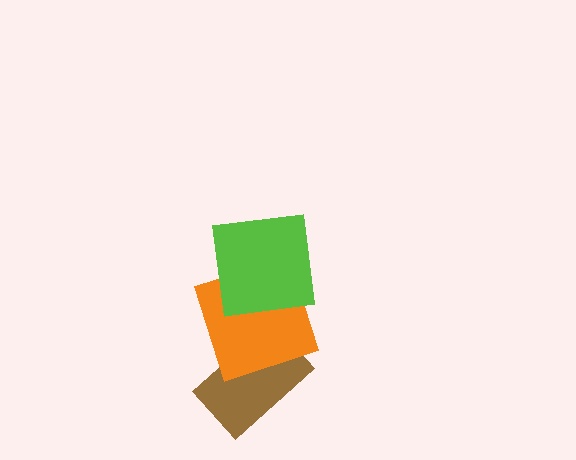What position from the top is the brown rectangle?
The brown rectangle is 3rd from the top.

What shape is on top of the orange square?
The lime square is on top of the orange square.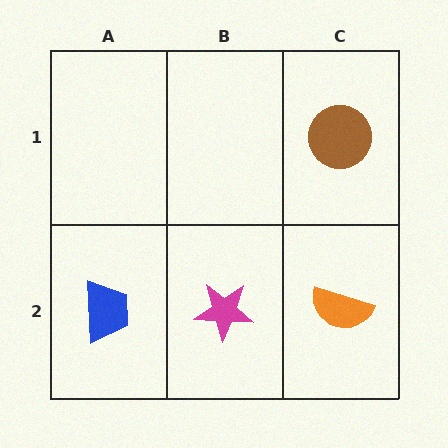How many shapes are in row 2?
3 shapes.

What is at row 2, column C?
An orange semicircle.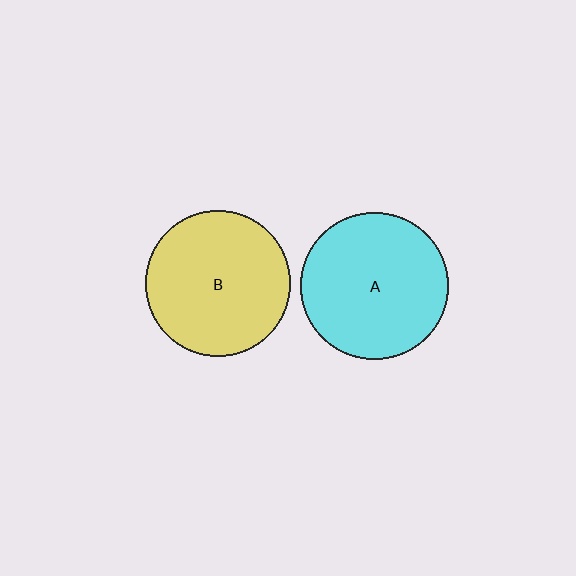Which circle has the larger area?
Circle A (cyan).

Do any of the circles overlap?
No, none of the circles overlap.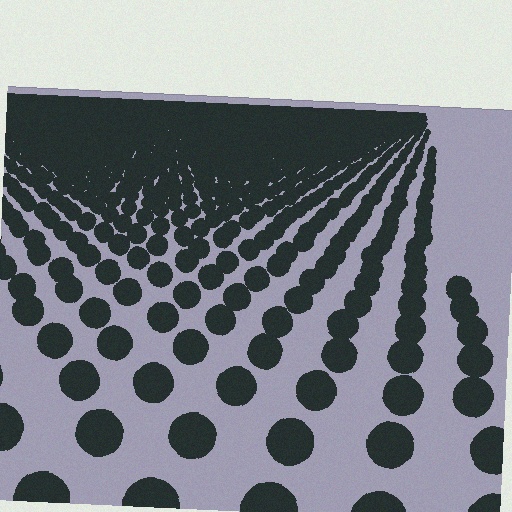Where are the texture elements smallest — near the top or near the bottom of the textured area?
Near the top.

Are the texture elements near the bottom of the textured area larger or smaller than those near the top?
Larger. Near the bottom, elements are closer to the viewer and appear at a bigger on-screen size.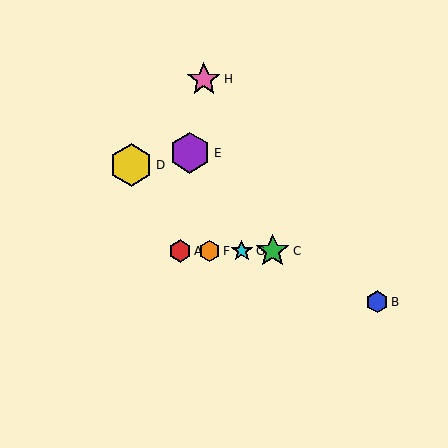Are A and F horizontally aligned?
Yes, both are at y≈251.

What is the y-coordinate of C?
Object C is at y≈251.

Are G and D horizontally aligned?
No, G is at y≈251 and D is at y≈165.